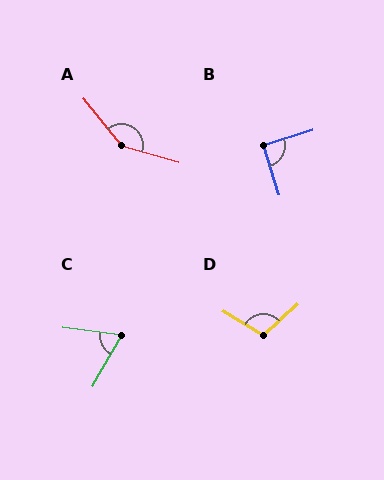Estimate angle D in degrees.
Approximately 106 degrees.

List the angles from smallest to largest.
C (68°), B (90°), D (106°), A (145°).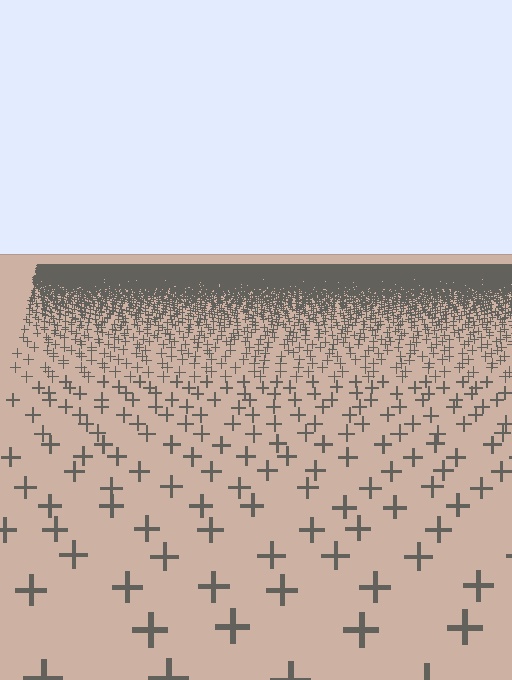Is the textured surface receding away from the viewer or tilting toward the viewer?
The surface is receding away from the viewer. Texture elements get smaller and denser toward the top.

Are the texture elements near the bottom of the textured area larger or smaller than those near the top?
Larger. Near the bottom, elements are closer to the viewer and appear at a bigger on-screen size.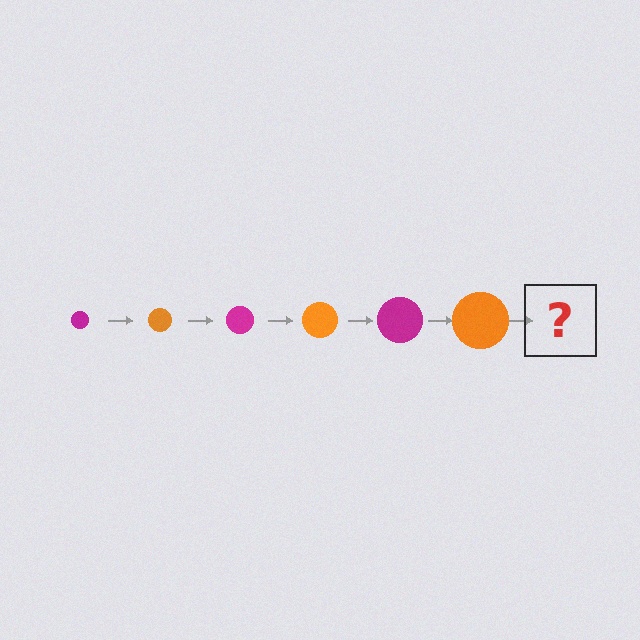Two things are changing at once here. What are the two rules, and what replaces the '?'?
The two rules are that the circle grows larger each step and the color cycles through magenta and orange. The '?' should be a magenta circle, larger than the previous one.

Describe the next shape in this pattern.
It should be a magenta circle, larger than the previous one.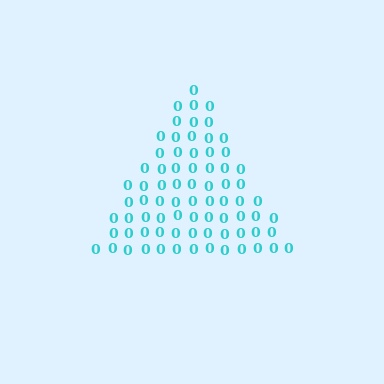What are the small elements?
The small elements are digit 0's.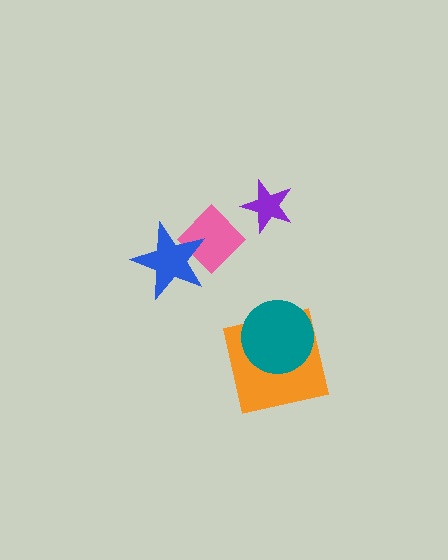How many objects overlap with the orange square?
1 object overlaps with the orange square.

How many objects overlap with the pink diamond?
1 object overlaps with the pink diamond.